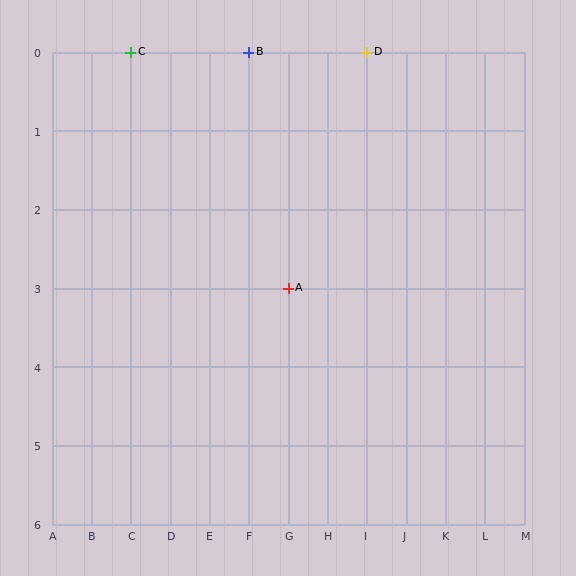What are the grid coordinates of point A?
Point A is at grid coordinates (G, 3).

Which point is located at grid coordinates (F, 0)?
Point B is at (F, 0).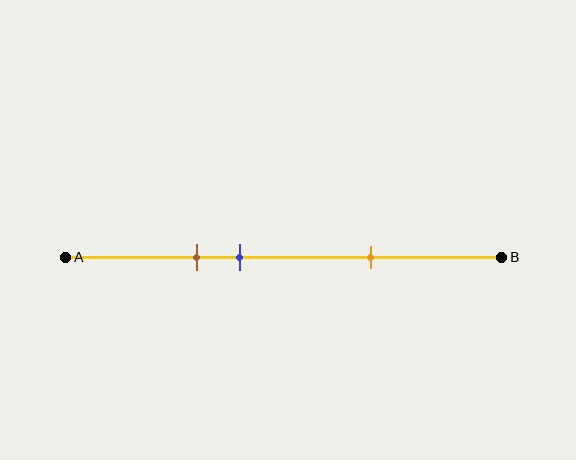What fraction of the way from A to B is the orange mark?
The orange mark is approximately 70% (0.7) of the way from A to B.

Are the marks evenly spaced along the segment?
No, the marks are not evenly spaced.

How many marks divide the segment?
There are 3 marks dividing the segment.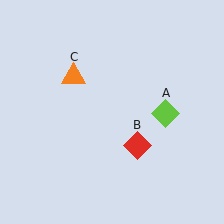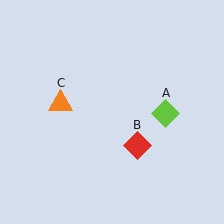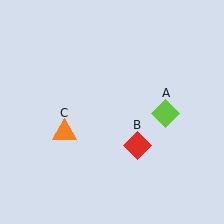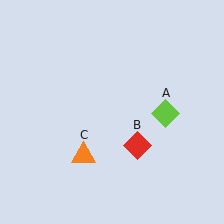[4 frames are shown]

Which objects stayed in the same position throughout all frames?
Lime diamond (object A) and red diamond (object B) remained stationary.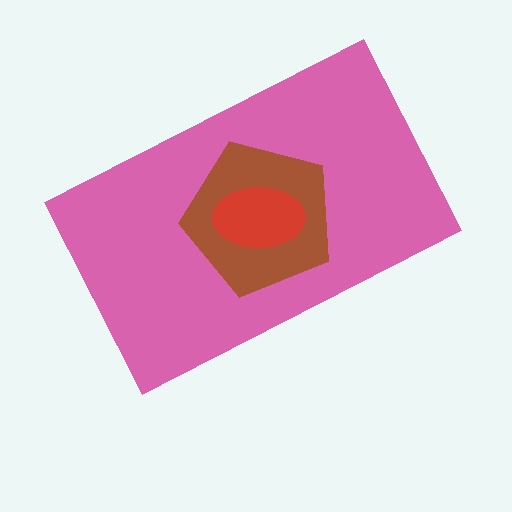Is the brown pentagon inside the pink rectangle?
Yes.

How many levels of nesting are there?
3.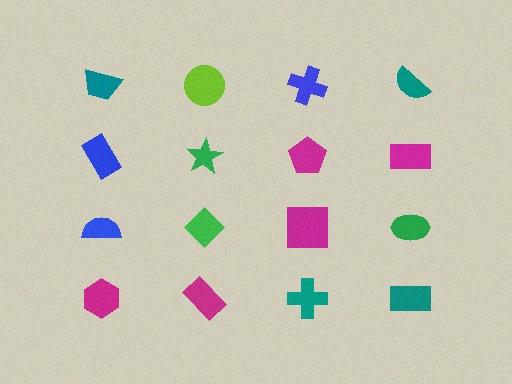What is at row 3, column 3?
A magenta square.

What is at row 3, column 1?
A blue semicircle.